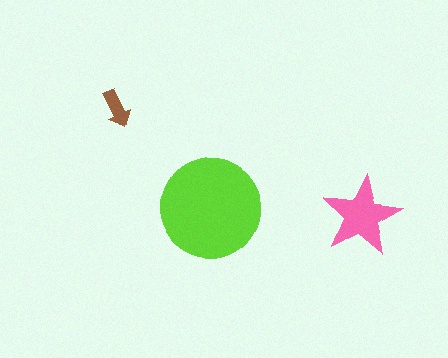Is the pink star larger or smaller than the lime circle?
Smaller.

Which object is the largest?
The lime circle.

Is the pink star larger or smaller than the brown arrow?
Larger.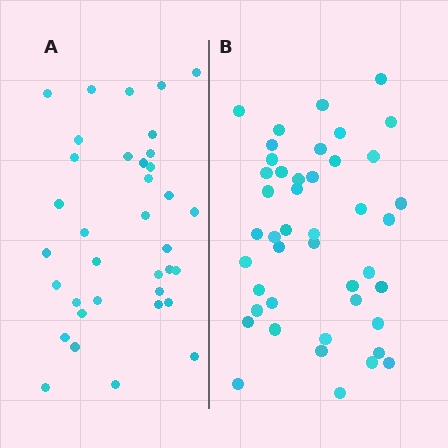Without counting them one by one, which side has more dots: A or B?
Region B (the right region) has more dots.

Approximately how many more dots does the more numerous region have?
Region B has roughly 8 or so more dots than region A.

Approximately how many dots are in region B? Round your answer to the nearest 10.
About 40 dots. (The exact count is 44, which rounds to 40.)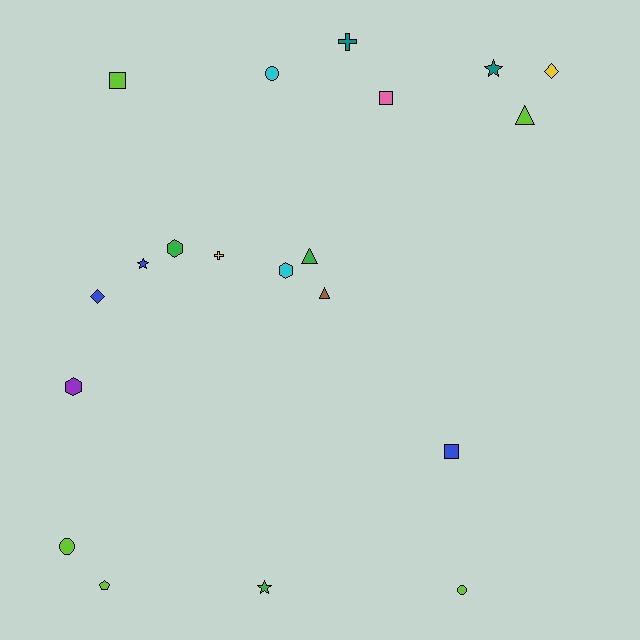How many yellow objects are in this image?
There are 2 yellow objects.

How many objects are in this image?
There are 20 objects.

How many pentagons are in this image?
There is 1 pentagon.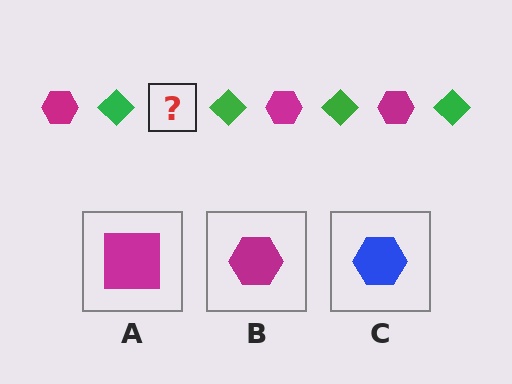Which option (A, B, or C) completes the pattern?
B.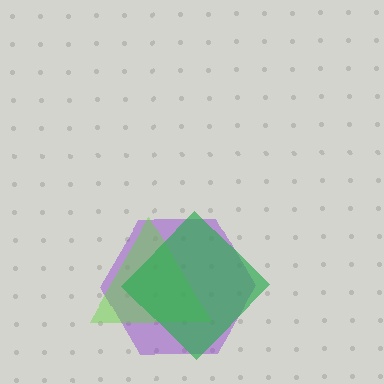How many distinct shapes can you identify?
There are 3 distinct shapes: a purple hexagon, a lime triangle, a green diamond.